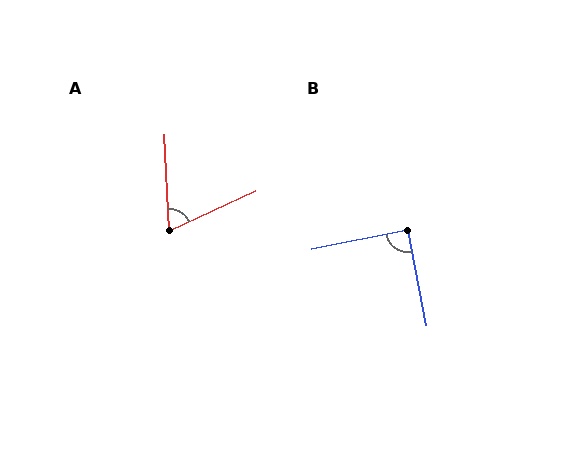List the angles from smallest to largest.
A (68°), B (89°).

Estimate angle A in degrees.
Approximately 68 degrees.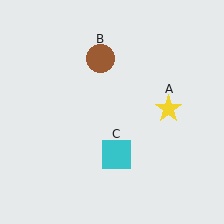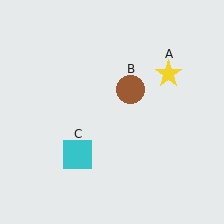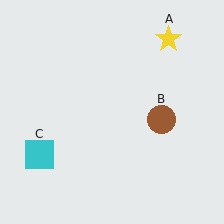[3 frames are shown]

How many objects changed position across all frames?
3 objects changed position: yellow star (object A), brown circle (object B), cyan square (object C).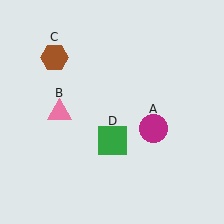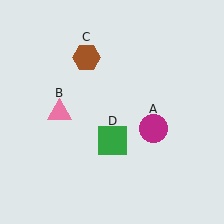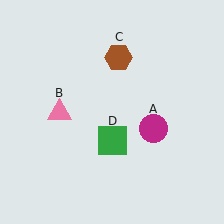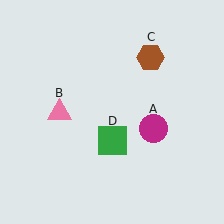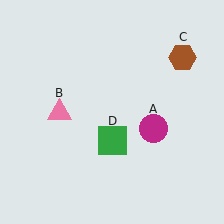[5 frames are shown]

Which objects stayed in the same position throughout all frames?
Magenta circle (object A) and pink triangle (object B) and green square (object D) remained stationary.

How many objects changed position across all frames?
1 object changed position: brown hexagon (object C).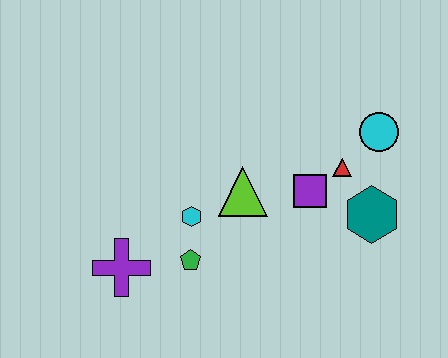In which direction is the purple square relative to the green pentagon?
The purple square is to the right of the green pentagon.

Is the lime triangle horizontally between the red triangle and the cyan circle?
No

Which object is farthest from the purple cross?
The cyan circle is farthest from the purple cross.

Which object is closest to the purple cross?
The green pentagon is closest to the purple cross.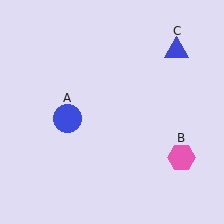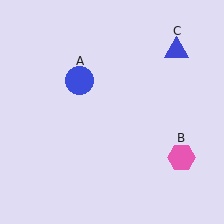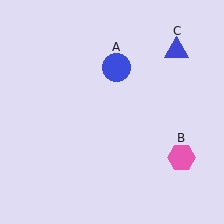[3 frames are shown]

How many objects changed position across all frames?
1 object changed position: blue circle (object A).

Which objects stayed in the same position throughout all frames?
Pink hexagon (object B) and blue triangle (object C) remained stationary.